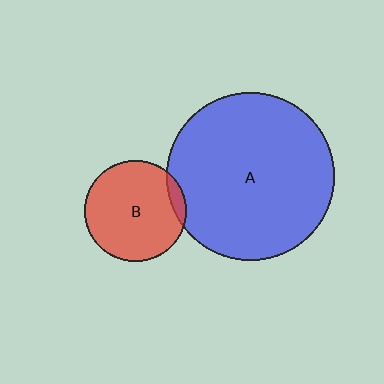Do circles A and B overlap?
Yes.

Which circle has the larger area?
Circle A (blue).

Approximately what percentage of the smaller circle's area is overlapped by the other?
Approximately 10%.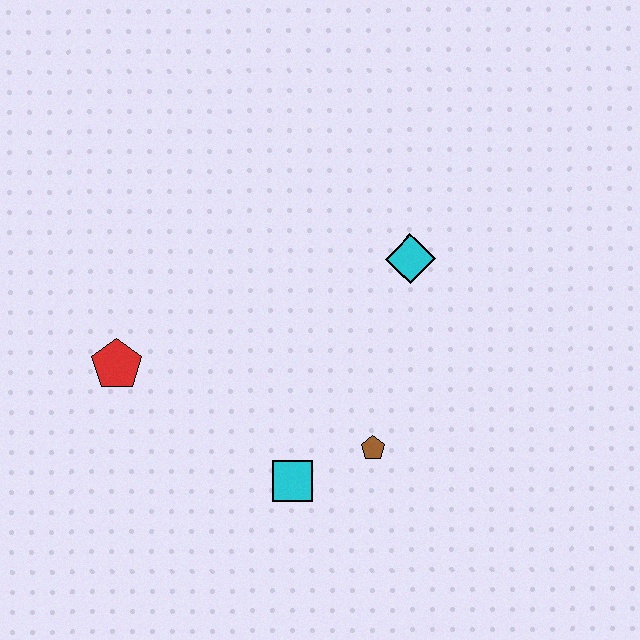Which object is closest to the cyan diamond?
The brown pentagon is closest to the cyan diamond.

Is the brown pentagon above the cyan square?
Yes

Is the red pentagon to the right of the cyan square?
No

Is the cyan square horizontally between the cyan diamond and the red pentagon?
Yes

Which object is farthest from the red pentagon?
The cyan diamond is farthest from the red pentagon.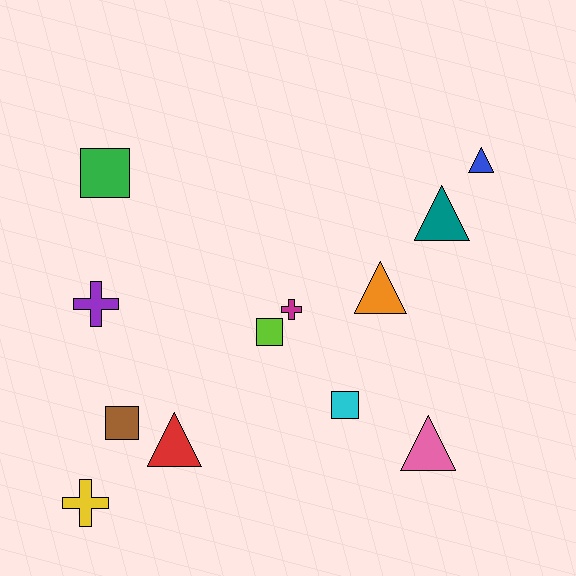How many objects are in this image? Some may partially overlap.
There are 12 objects.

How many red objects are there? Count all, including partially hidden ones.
There is 1 red object.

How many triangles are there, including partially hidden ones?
There are 5 triangles.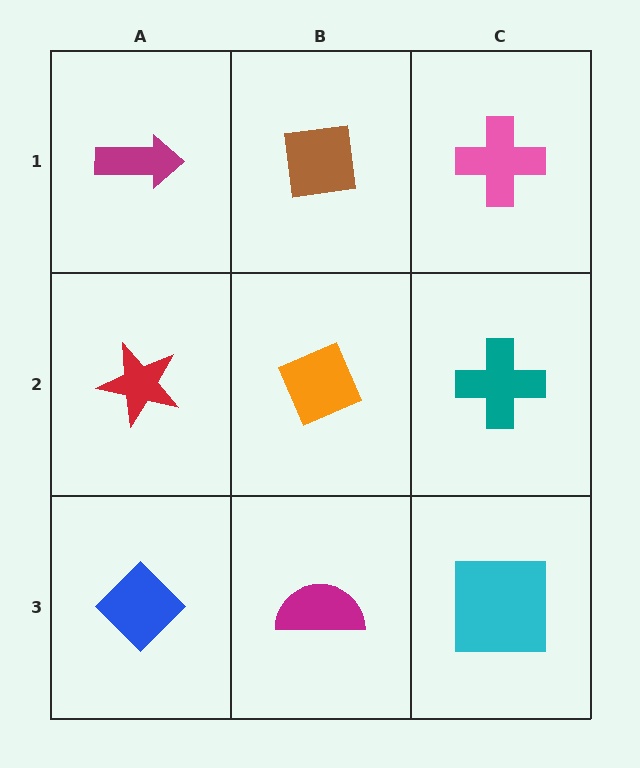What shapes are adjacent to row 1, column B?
An orange diamond (row 2, column B), a magenta arrow (row 1, column A), a pink cross (row 1, column C).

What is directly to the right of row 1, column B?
A pink cross.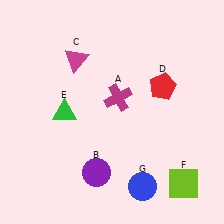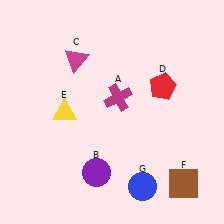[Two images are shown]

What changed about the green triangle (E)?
In Image 1, E is green. In Image 2, it changed to yellow.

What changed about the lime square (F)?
In Image 1, F is lime. In Image 2, it changed to brown.